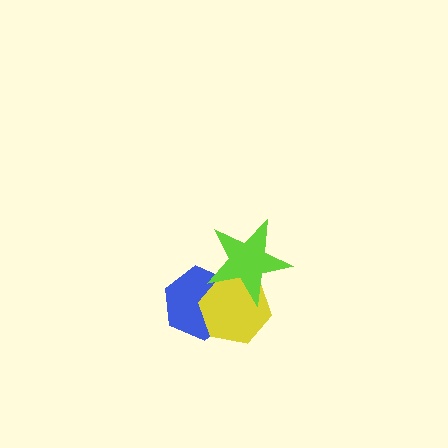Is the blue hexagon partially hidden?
Yes, it is partially covered by another shape.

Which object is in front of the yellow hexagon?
The lime star is in front of the yellow hexagon.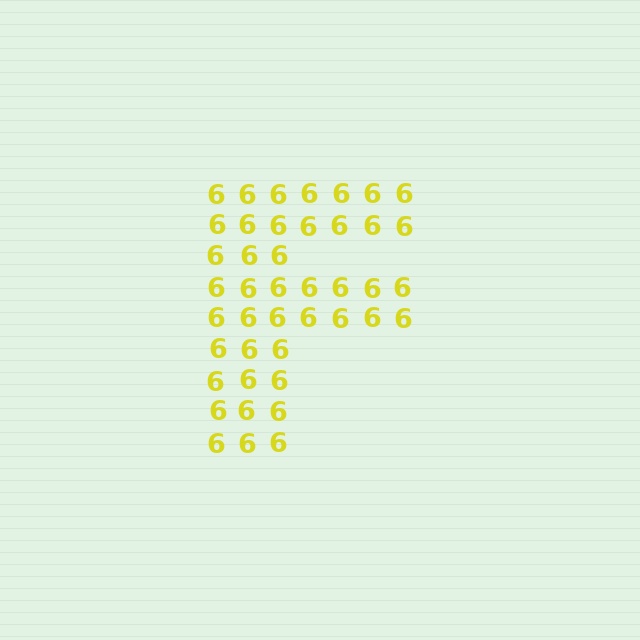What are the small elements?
The small elements are digit 6's.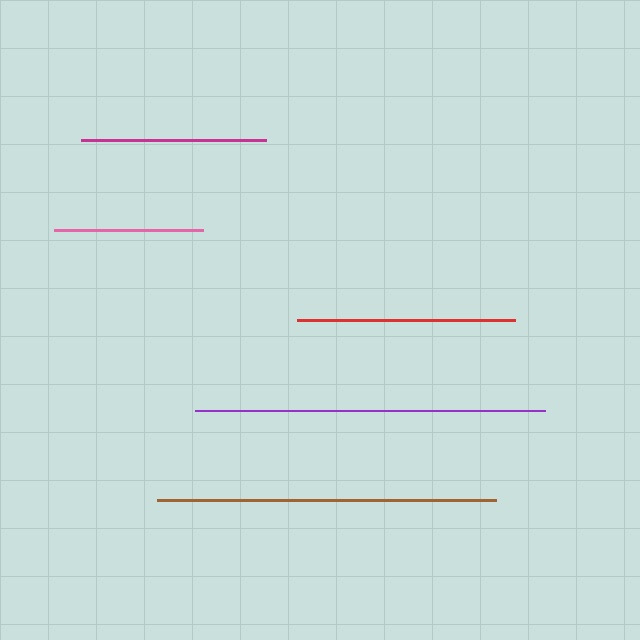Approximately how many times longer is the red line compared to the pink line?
The red line is approximately 1.5 times the length of the pink line.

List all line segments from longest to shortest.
From longest to shortest: purple, brown, red, magenta, pink.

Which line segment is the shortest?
The pink line is the shortest at approximately 148 pixels.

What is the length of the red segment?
The red segment is approximately 218 pixels long.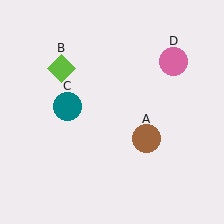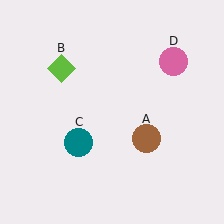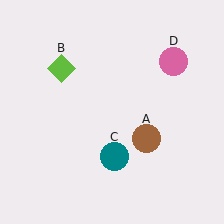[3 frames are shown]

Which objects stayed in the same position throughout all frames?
Brown circle (object A) and lime diamond (object B) and pink circle (object D) remained stationary.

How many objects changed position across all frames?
1 object changed position: teal circle (object C).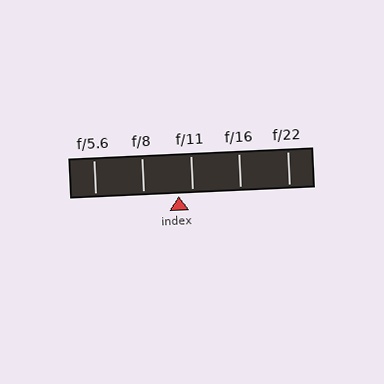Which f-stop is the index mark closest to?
The index mark is closest to f/11.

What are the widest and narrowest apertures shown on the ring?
The widest aperture shown is f/5.6 and the narrowest is f/22.